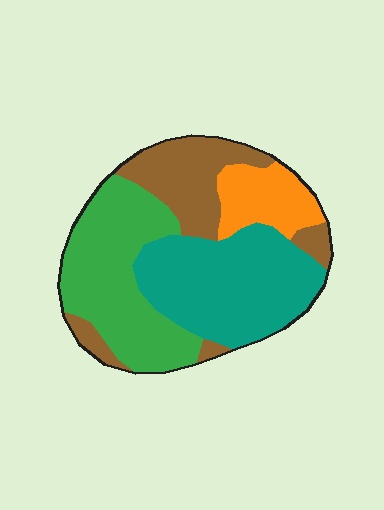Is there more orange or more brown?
Brown.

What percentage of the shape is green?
Green covers around 30% of the shape.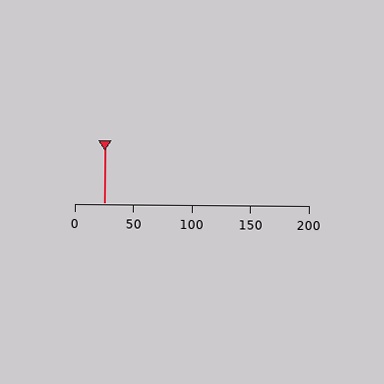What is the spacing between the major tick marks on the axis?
The major ticks are spaced 50 apart.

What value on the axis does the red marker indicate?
The marker indicates approximately 25.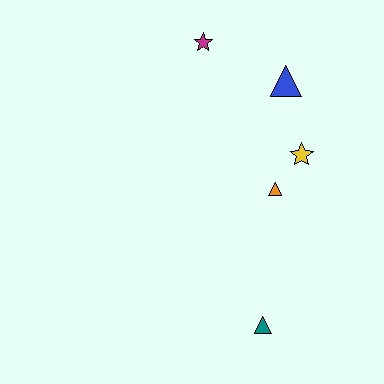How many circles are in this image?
There are no circles.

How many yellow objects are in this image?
There is 1 yellow object.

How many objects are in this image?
There are 5 objects.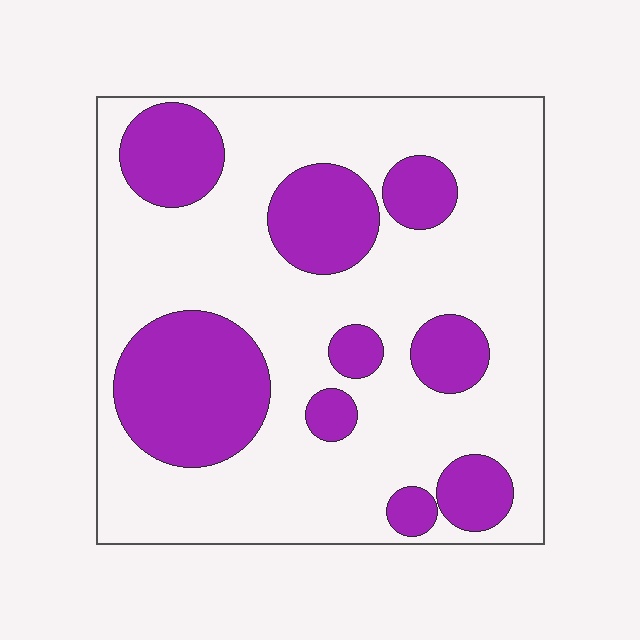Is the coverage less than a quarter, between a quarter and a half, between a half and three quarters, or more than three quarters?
Between a quarter and a half.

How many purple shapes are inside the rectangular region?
9.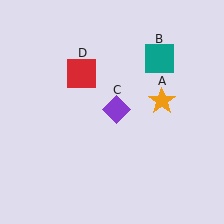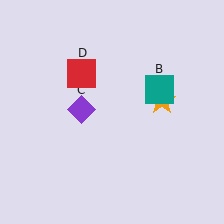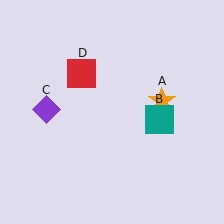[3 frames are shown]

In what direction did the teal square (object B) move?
The teal square (object B) moved down.